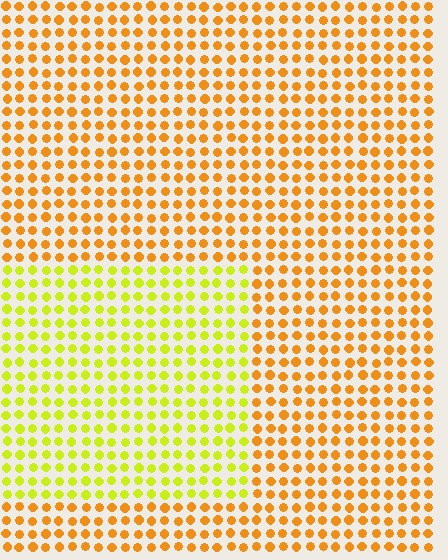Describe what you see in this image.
The image is filled with small orange elements in a uniform arrangement. A rectangle-shaped region is visible where the elements are tinted to a slightly different hue, forming a subtle color boundary.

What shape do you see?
I see a rectangle.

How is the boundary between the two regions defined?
The boundary is defined purely by a slight shift in hue (about 37 degrees). Spacing, size, and orientation are identical on both sides.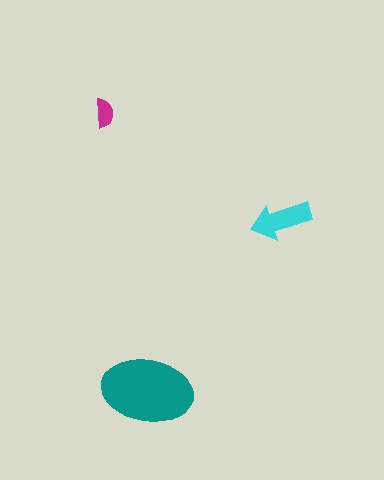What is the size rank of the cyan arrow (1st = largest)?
2nd.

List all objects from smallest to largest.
The magenta semicircle, the cyan arrow, the teal ellipse.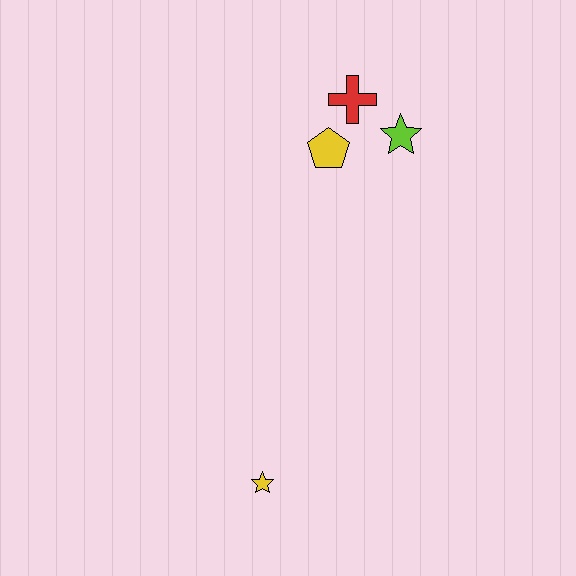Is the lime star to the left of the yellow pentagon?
No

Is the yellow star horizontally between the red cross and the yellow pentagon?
No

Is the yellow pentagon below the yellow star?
No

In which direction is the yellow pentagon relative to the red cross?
The yellow pentagon is below the red cross.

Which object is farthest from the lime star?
The yellow star is farthest from the lime star.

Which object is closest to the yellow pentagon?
The red cross is closest to the yellow pentagon.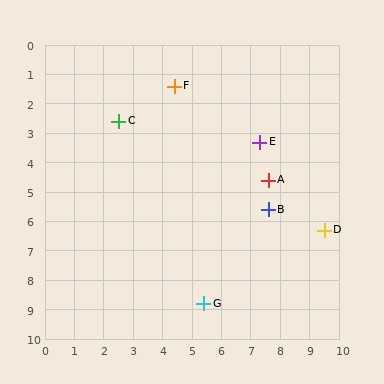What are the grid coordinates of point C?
Point C is at approximately (2.5, 2.6).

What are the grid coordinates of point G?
Point G is at approximately (5.4, 8.8).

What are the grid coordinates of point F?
Point F is at approximately (4.4, 1.4).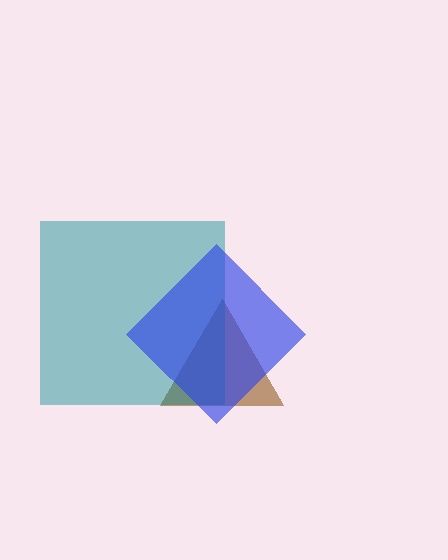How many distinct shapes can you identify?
There are 3 distinct shapes: a brown triangle, a teal square, a blue diamond.